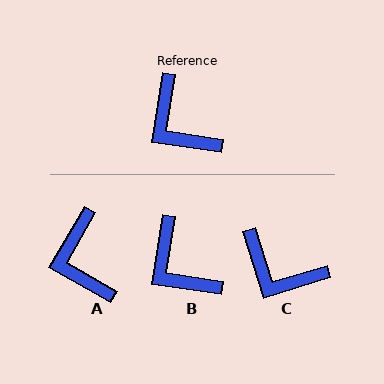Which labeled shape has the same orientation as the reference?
B.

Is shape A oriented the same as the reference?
No, it is off by about 21 degrees.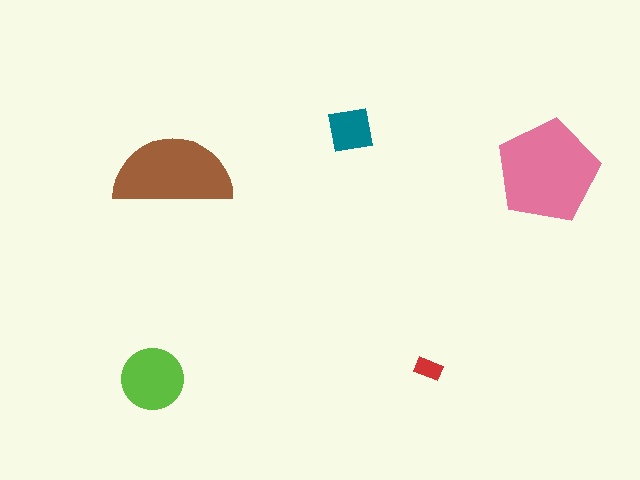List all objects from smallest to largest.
The red rectangle, the teal square, the lime circle, the brown semicircle, the pink pentagon.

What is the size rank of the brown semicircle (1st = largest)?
2nd.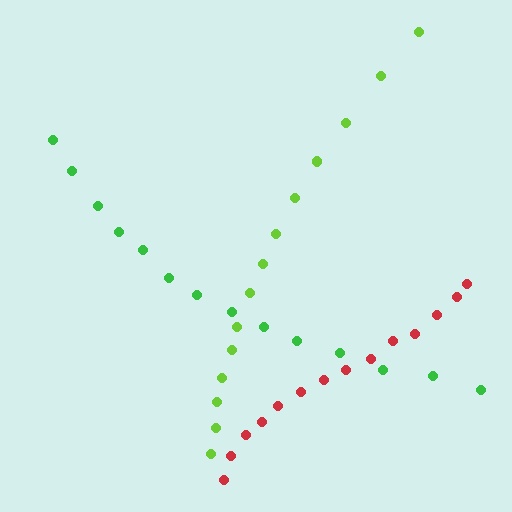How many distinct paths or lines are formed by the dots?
There are 3 distinct paths.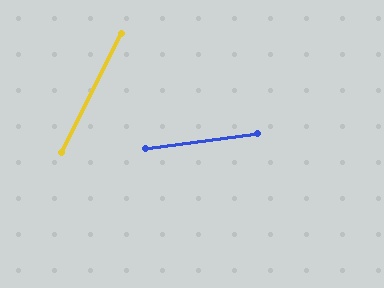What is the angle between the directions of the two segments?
Approximately 56 degrees.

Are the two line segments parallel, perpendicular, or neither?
Neither parallel nor perpendicular — they differ by about 56°.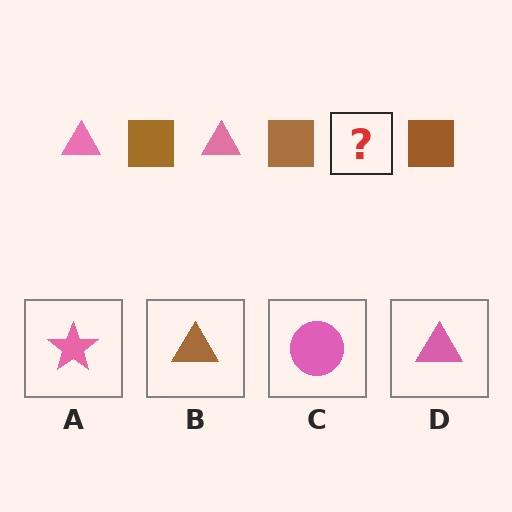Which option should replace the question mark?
Option D.